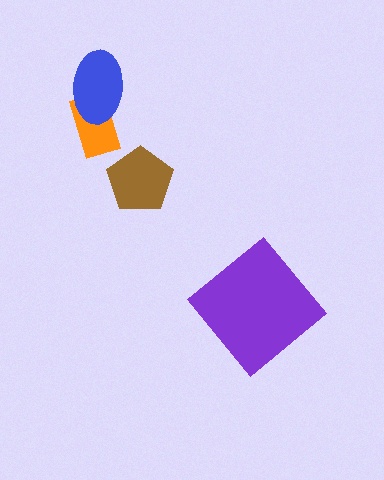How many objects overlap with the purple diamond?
0 objects overlap with the purple diamond.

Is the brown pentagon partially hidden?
No, no other shape covers it.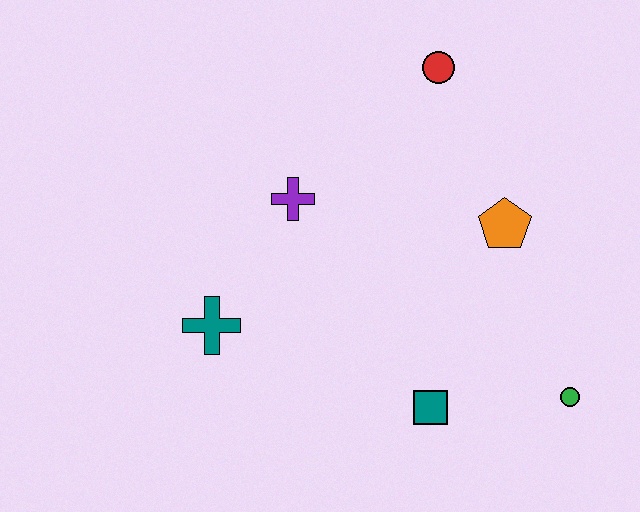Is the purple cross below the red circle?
Yes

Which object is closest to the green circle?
The teal square is closest to the green circle.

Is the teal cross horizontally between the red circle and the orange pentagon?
No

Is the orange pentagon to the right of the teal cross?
Yes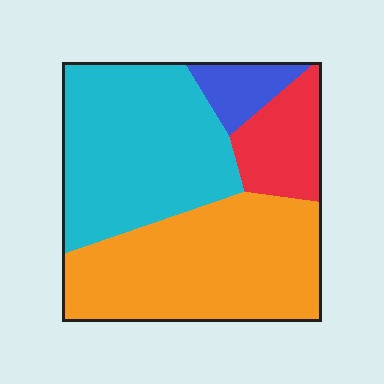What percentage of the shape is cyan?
Cyan takes up between a third and a half of the shape.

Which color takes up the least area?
Blue, at roughly 5%.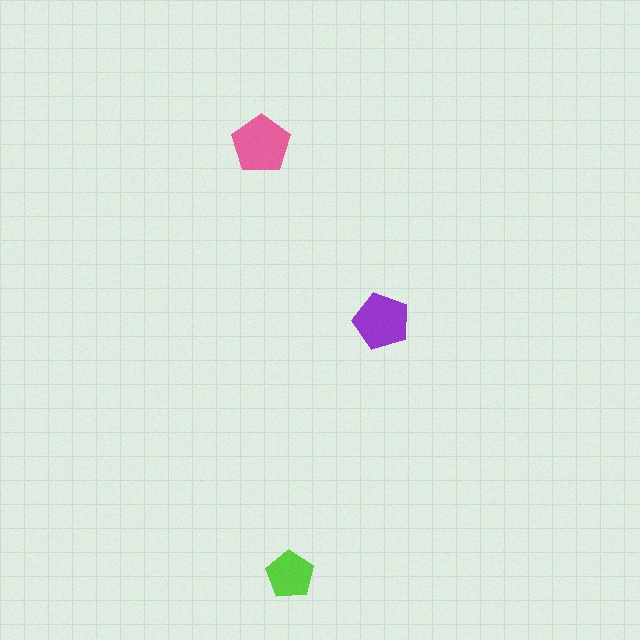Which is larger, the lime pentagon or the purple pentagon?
The purple one.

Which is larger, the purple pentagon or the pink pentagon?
The pink one.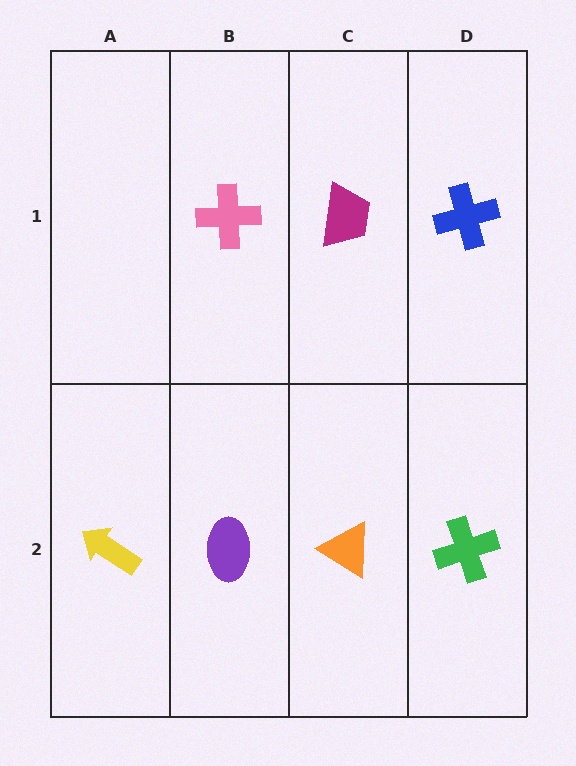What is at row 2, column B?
A purple ellipse.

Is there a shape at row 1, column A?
No, that cell is empty.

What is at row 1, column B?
A pink cross.